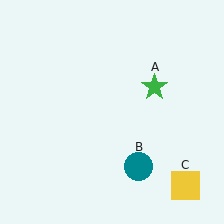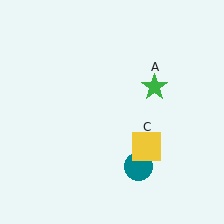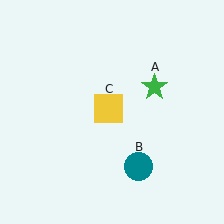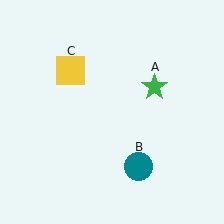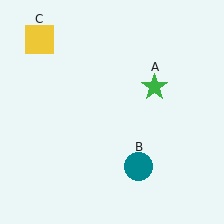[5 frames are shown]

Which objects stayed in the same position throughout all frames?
Green star (object A) and teal circle (object B) remained stationary.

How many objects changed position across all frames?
1 object changed position: yellow square (object C).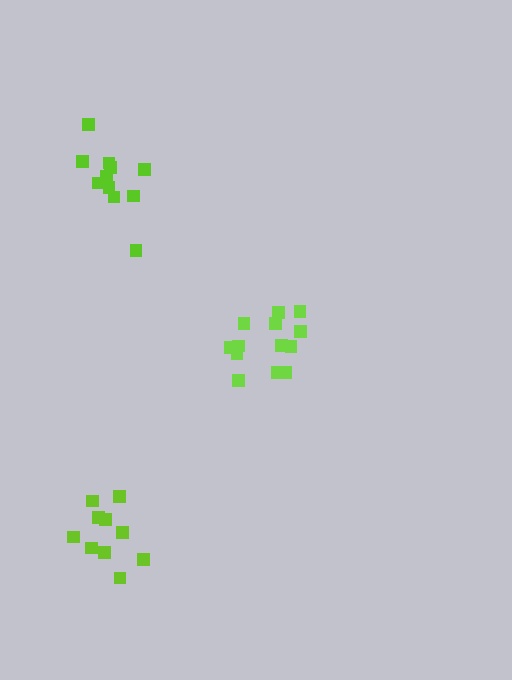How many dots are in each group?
Group 1: 11 dots, Group 2: 10 dots, Group 3: 13 dots (34 total).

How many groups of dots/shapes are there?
There are 3 groups.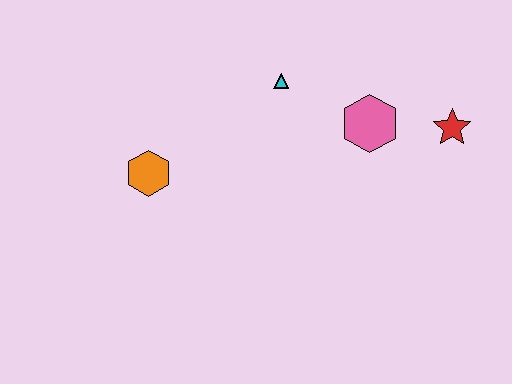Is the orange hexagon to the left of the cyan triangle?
Yes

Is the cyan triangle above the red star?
Yes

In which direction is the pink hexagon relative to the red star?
The pink hexagon is to the left of the red star.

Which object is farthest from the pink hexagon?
The orange hexagon is farthest from the pink hexagon.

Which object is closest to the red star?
The pink hexagon is closest to the red star.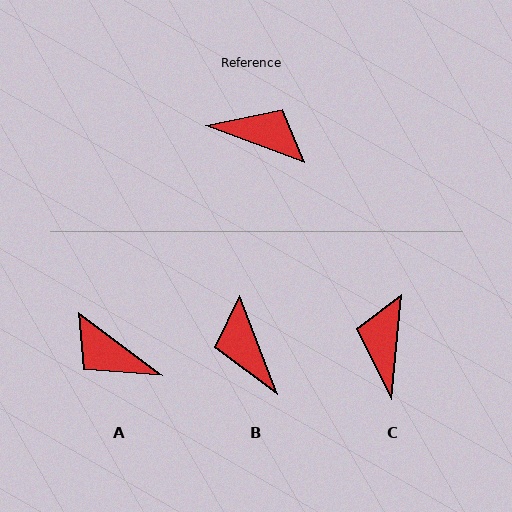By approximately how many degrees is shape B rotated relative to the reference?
Approximately 131 degrees counter-clockwise.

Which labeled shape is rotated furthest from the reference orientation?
A, about 163 degrees away.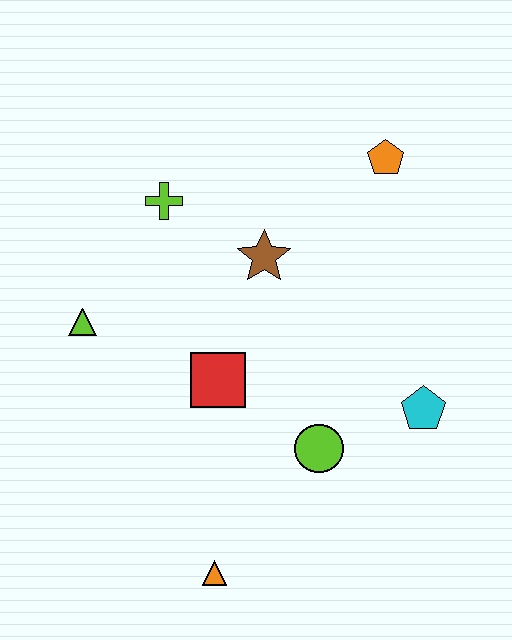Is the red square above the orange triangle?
Yes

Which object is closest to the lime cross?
The brown star is closest to the lime cross.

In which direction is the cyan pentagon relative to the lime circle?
The cyan pentagon is to the right of the lime circle.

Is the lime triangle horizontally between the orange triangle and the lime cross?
No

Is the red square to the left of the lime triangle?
No